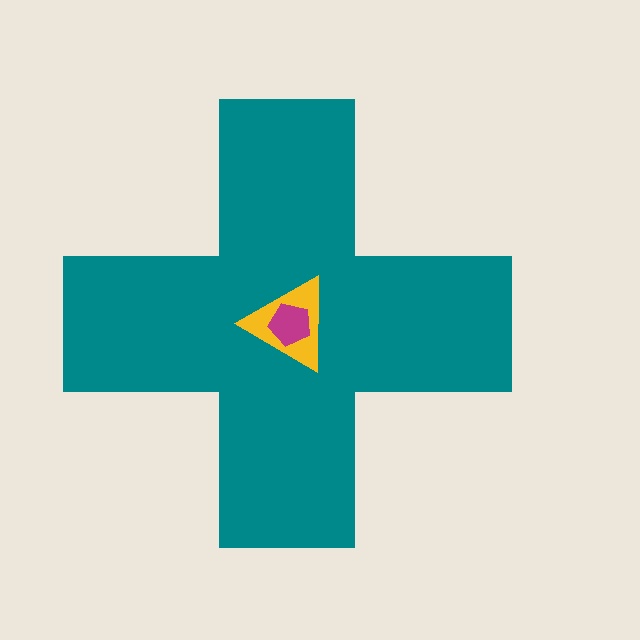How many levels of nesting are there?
3.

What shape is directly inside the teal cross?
The yellow triangle.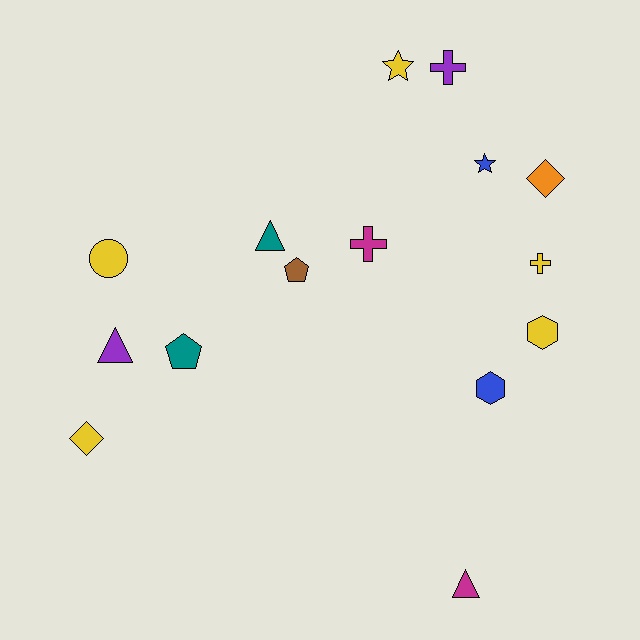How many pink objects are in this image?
There are no pink objects.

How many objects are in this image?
There are 15 objects.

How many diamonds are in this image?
There are 2 diamonds.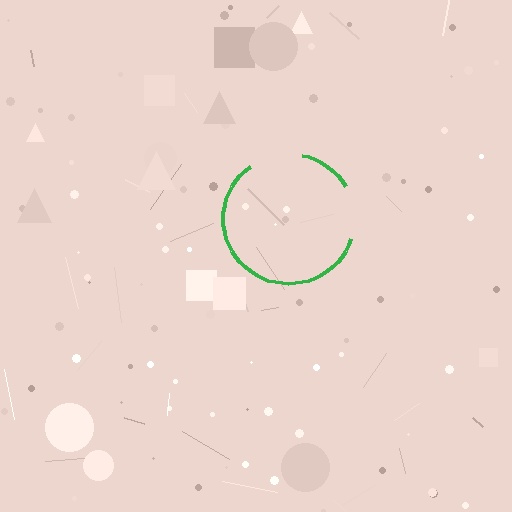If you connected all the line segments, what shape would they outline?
They would outline a circle.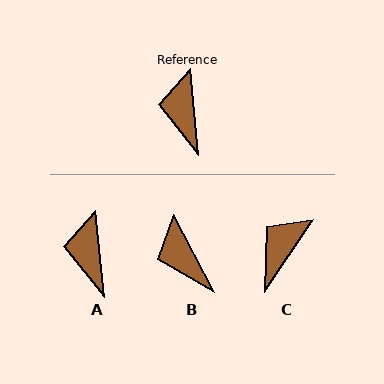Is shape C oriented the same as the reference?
No, it is off by about 40 degrees.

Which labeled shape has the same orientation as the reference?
A.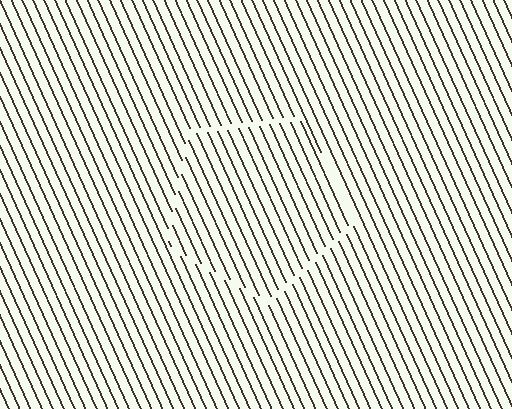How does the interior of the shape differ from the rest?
The interior of the shape contains the same grating, shifted by half a period — the contour is defined by the phase discontinuity where line-ends from the inner and outer gratings abut.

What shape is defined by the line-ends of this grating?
An illusory pentagon. The interior of the shape contains the same grating, shifted by half a period — the contour is defined by the phase discontinuity where line-ends from the inner and outer gratings abut.